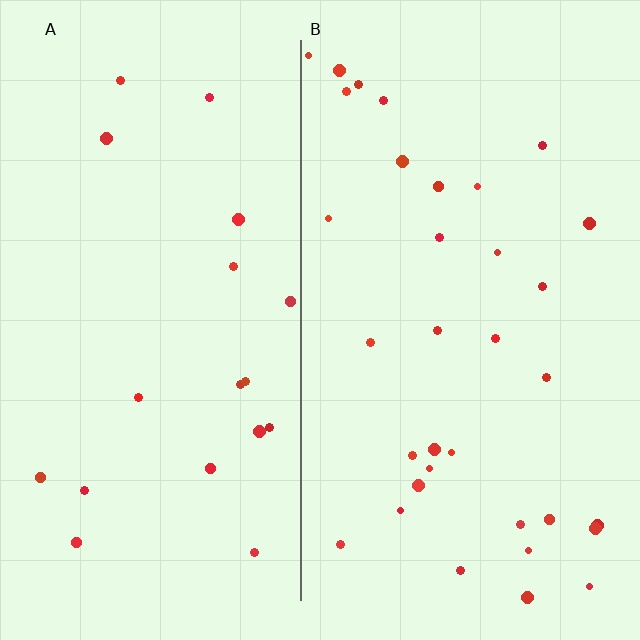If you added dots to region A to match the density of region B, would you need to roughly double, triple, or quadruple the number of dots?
Approximately double.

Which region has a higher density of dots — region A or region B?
B (the right).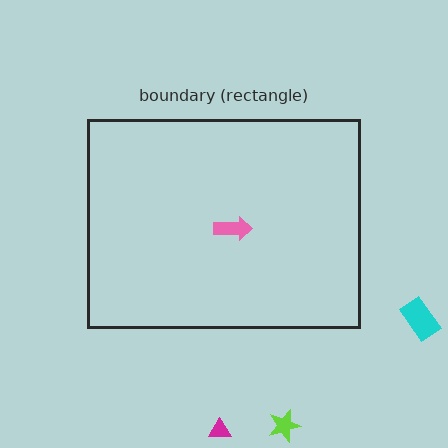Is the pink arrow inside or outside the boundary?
Inside.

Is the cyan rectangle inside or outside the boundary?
Outside.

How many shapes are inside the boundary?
1 inside, 3 outside.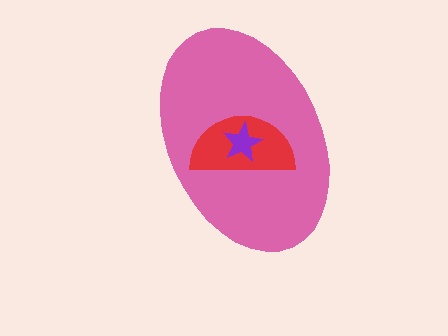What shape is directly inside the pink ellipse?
The red semicircle.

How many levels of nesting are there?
3.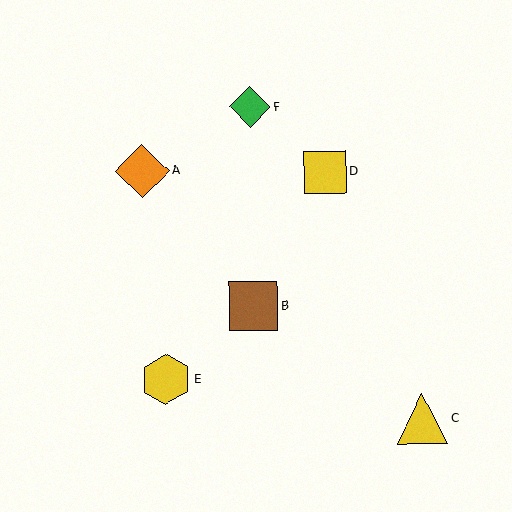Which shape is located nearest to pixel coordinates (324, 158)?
The yellow square (labeled D) at (325, 172) is nearest to that location.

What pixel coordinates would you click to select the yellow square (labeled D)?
Click at (325, 172) to select the yellow square D.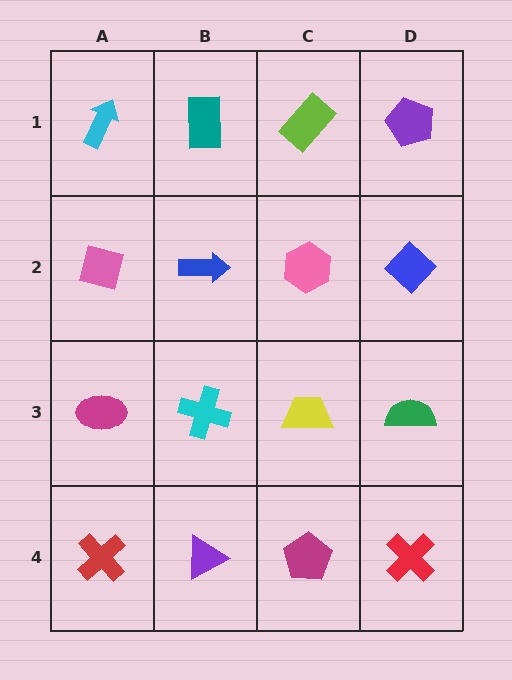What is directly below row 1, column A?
A pink square.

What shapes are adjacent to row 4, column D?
A green semicircle (row 3, column D), a magenta pentagon (row 4, column C).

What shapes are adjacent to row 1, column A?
A pink square (row 2, column A), a teal rectangle (row 1, column B).